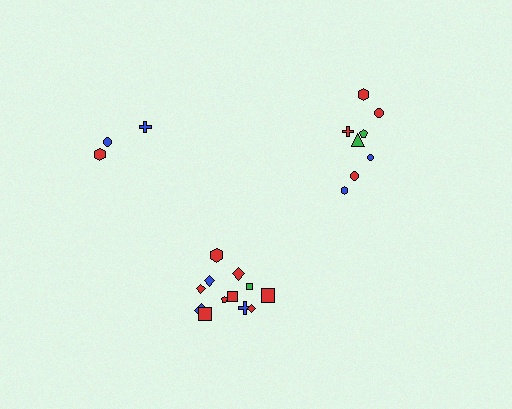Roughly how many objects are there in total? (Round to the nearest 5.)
Roughly 25 objects in total.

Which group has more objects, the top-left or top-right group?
The top-right group.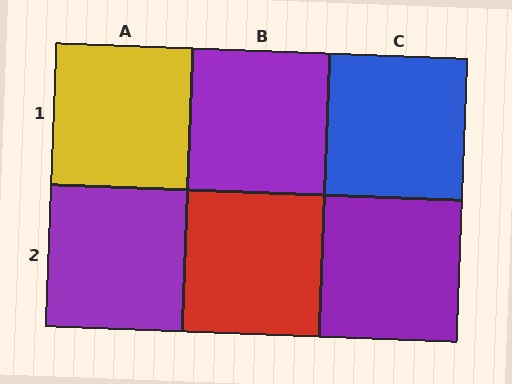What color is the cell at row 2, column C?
Purple.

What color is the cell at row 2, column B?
Red.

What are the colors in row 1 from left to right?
Yellow, purple, blue.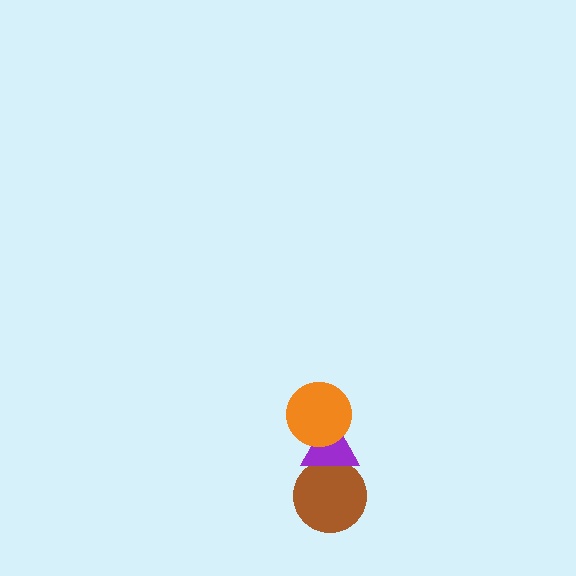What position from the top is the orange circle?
The orange circle is 1st from the top.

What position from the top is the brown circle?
The brown circle is 3rd from the top.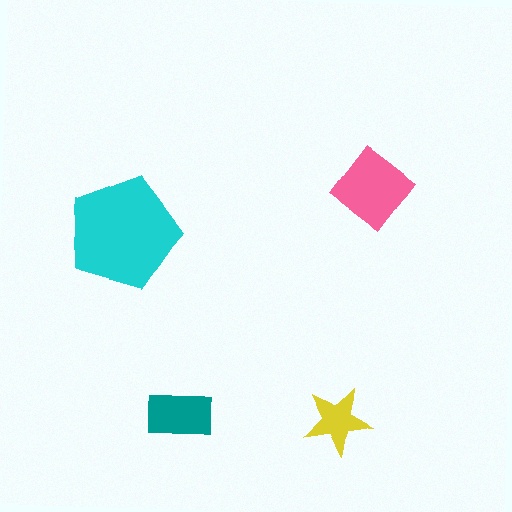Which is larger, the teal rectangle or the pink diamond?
The pink diamond.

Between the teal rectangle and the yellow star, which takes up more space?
The teal rectangle.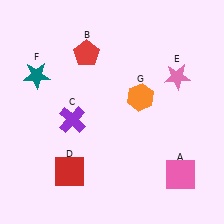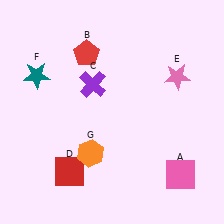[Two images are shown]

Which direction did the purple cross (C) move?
The purple cross (C) moved up.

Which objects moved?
The objects that moved are: the purple cross (C), the orange hexagon (G).